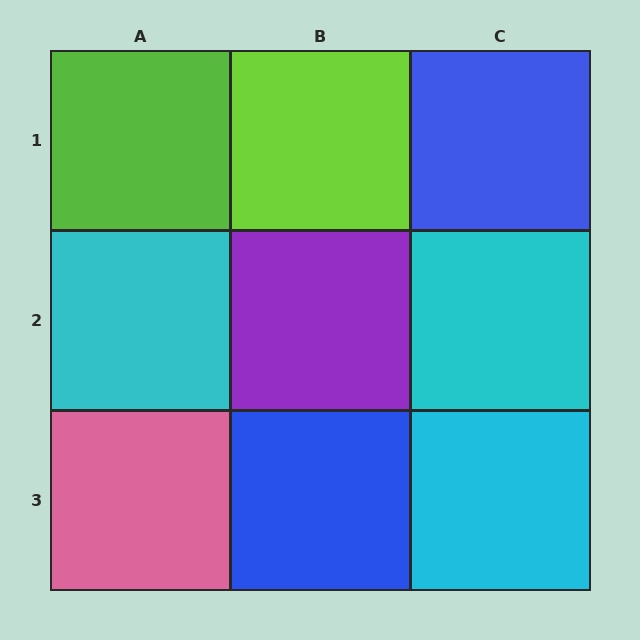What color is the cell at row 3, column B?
Blue.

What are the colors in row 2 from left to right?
Cyan, purple, cyan.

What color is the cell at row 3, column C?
Cyan.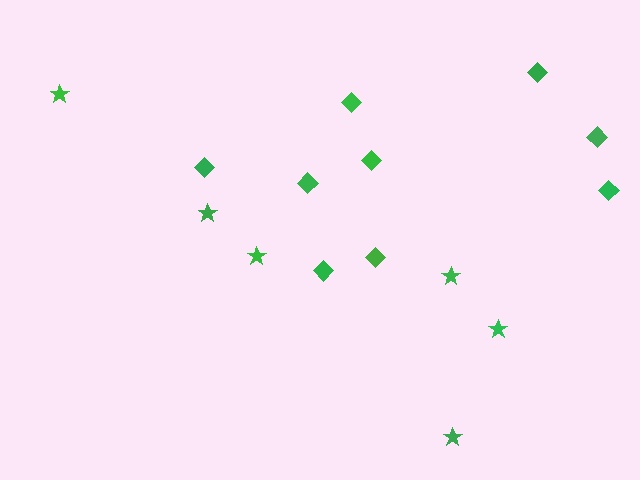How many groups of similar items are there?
There are 2 groups: one group of stars (6) and one group of diamonds (9).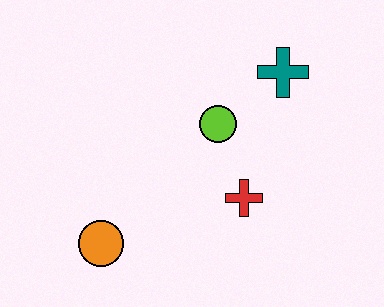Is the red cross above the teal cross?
No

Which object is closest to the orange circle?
The red cross is closest to the orange circle.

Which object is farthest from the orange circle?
The teal cross is farthest from the orange circle.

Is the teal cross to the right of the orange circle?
Yes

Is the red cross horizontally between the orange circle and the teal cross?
Yes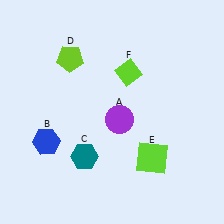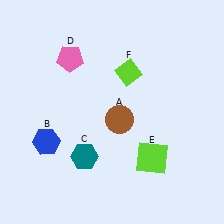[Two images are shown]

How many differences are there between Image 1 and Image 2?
There are 2 differences between the two images.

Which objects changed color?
A changed from purple to brown. D changed from lime to pink.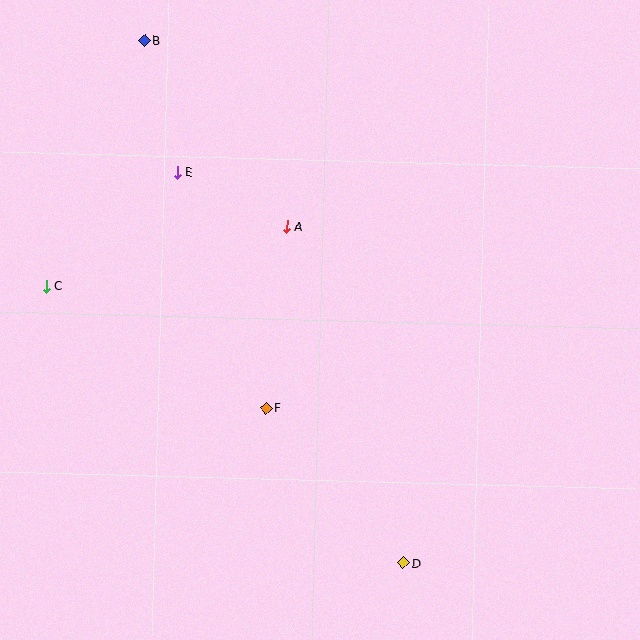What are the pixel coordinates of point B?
Point B is at (144, 40).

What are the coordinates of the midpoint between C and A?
The midpoint between C and A is at (166, 256).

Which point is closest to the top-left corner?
Point B is closest to the top-left corner.